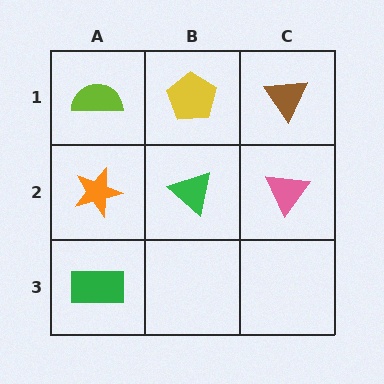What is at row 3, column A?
A green rectangle.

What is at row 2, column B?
A green triangle.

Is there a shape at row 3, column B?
No, that cell is empty.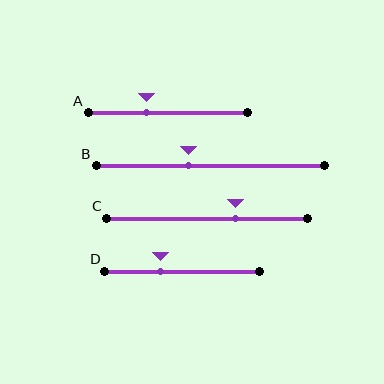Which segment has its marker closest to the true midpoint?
Segment B has its marker closest to the true midpoint.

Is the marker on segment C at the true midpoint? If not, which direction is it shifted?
No, the marker on segment C is shifted to the right by about 14% of the segment length.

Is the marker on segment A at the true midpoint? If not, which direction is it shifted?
No, the marker on segment A is shifted to the left by about 14% of the segment length.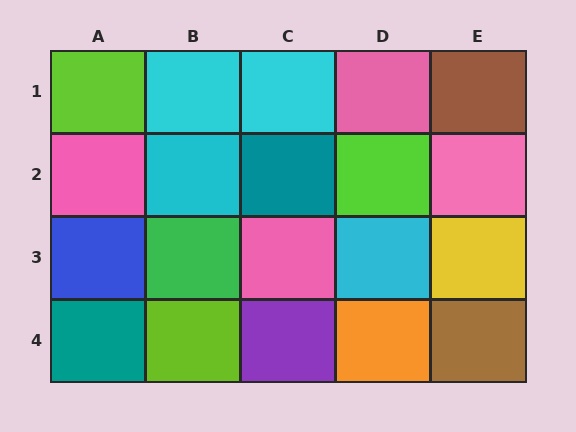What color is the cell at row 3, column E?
Yellow.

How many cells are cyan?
4 cells are cyan.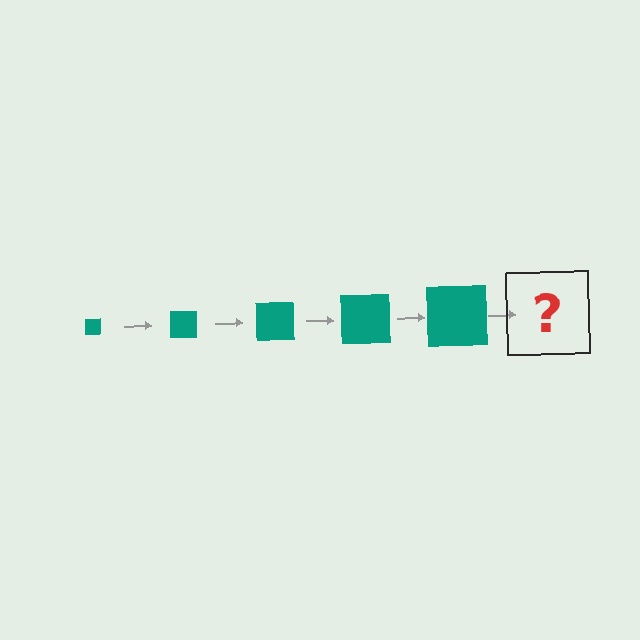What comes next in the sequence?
The next element should be a teal square, larger than the previous one.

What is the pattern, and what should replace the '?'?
The pattern is that the square gets progressively larger each step. The '?' should be a teal square, larger than the previous one.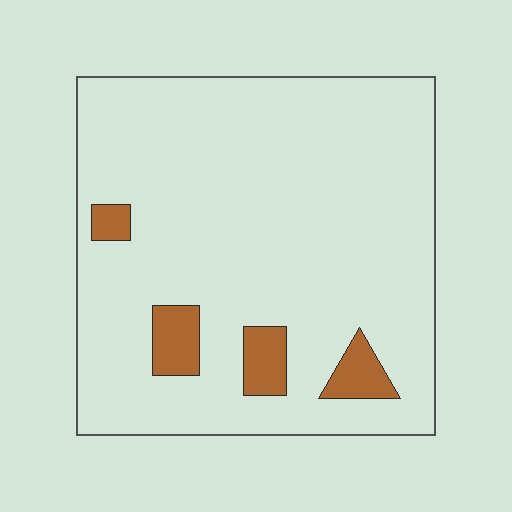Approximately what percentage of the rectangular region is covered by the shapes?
Approximately 10%.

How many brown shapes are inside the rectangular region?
4.